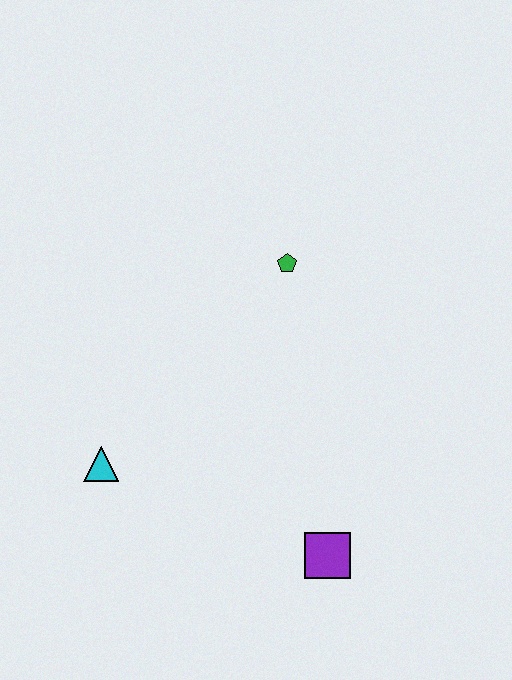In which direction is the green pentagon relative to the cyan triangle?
The green pentagon is above the cyan triangle.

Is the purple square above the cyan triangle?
No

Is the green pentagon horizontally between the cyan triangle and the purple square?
Yes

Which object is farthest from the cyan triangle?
The green pentagon is farthest from the cyan triangle.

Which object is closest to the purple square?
The cyan triangle is closest to the purple square.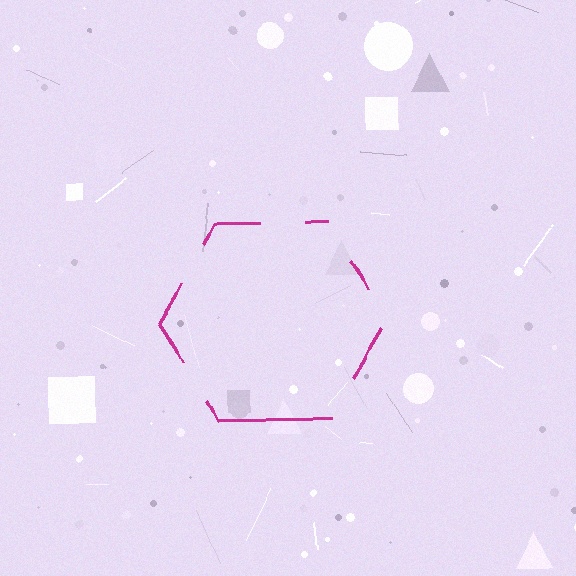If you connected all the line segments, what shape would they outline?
They would outline a hexagon.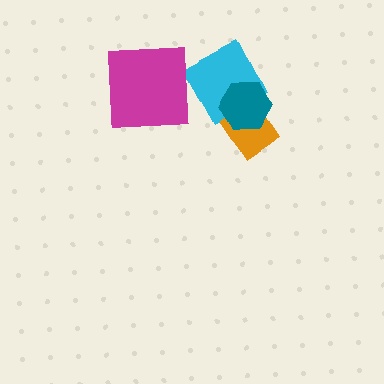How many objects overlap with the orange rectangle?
2 objects overlap with the orange rectangle.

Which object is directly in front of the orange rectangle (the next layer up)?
The cyan diamond is directly in front of the orange rectangle.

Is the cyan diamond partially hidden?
Yes, it is partially covered by another shape.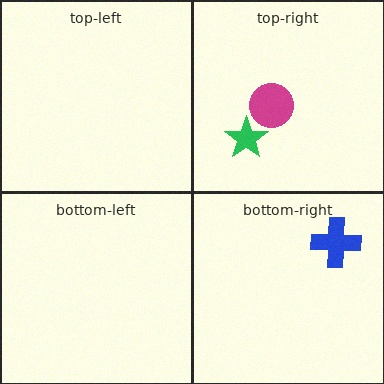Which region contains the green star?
The top-right region.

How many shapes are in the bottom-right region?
1.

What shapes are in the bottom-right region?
The blue cross.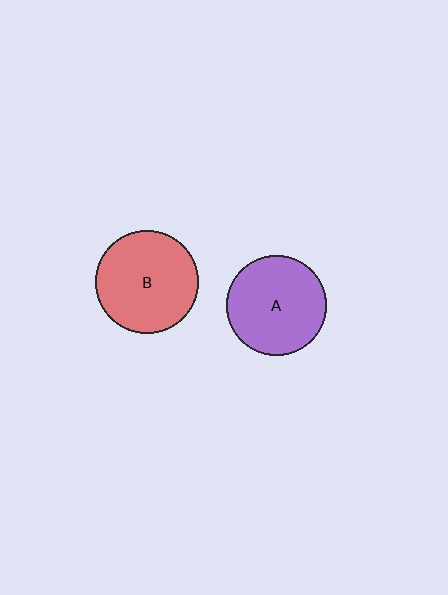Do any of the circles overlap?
No, none of the circles overlap.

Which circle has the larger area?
Circle B (red).